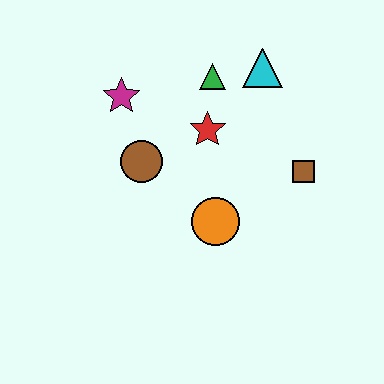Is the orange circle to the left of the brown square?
Yes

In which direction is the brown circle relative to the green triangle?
The brown circle is below the green triangle.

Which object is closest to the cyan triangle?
The green triangle is closest to the cyan triangle.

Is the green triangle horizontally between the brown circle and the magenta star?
No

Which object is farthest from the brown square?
The magenta star is farthest from the brown square.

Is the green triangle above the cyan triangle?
No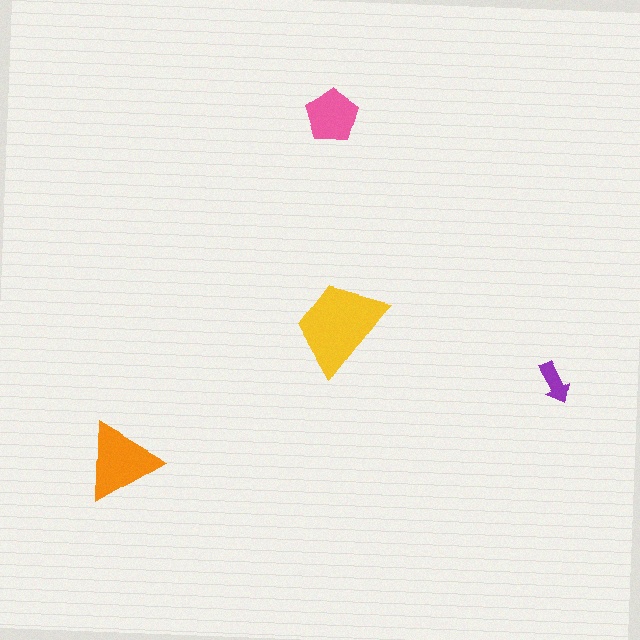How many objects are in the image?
There are 4 objects in the image.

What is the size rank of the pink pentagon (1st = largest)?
3rd.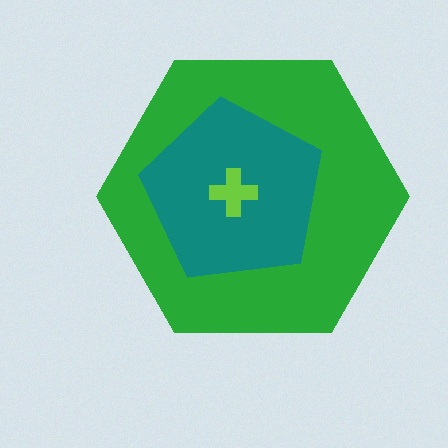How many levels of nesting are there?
3.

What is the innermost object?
The lime cross.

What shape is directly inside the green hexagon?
The teal pentagon.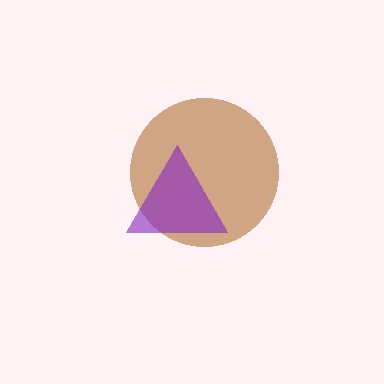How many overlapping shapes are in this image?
There are 2 overlapping shapes in the image.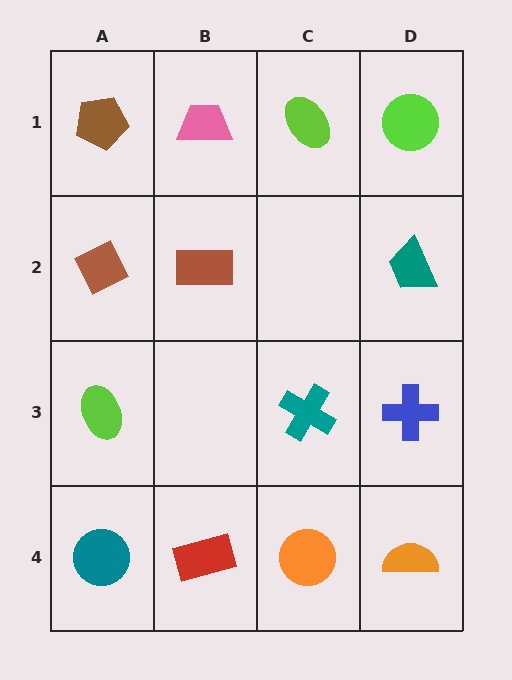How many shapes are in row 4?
4 shapes.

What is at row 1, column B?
A pink trapezoid.